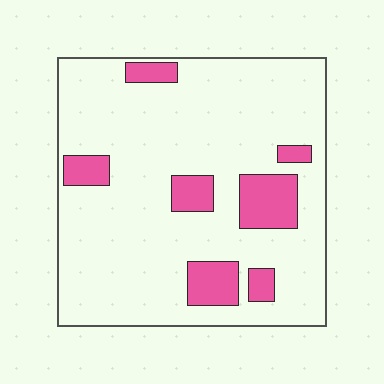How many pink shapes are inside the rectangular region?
7.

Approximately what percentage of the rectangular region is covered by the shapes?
Approximately 15%.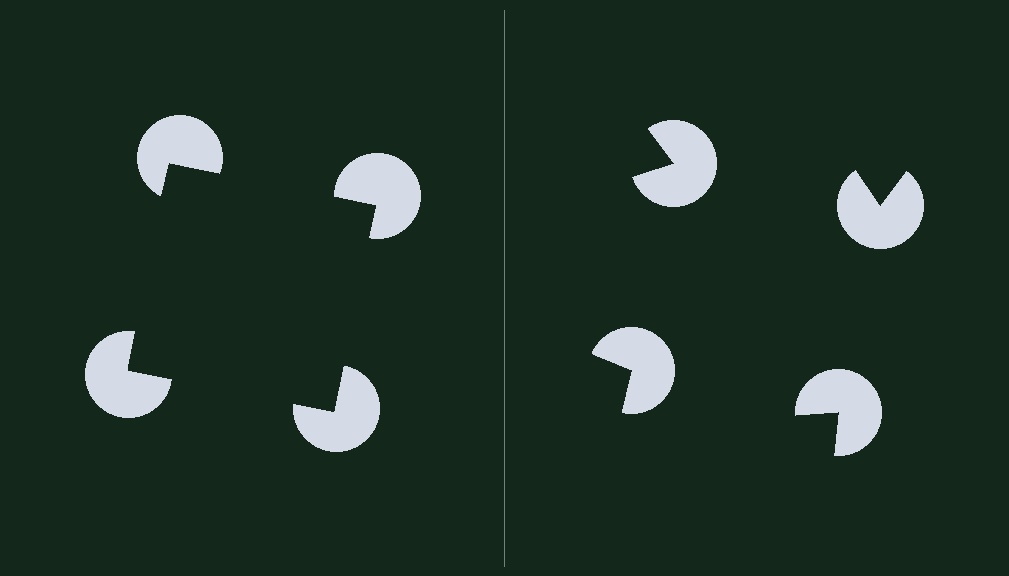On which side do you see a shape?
An illusory square appears on the left side. On the right side the wedge cuts are rotated, so no coherent shape forms.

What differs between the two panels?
The pac-man discs are positioned identically on both sides; only the wedge orientations differ. On the left they align to a square; on the right they are misaligned.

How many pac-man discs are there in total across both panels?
8 — 4 on each side.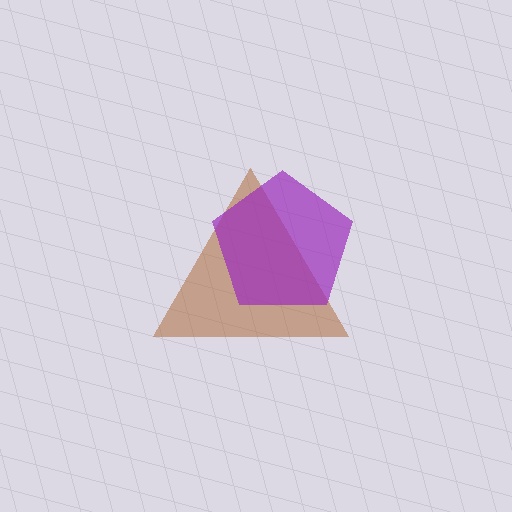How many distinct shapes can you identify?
There are 2 distinct shapes: a brown triangle, a purple pentagon.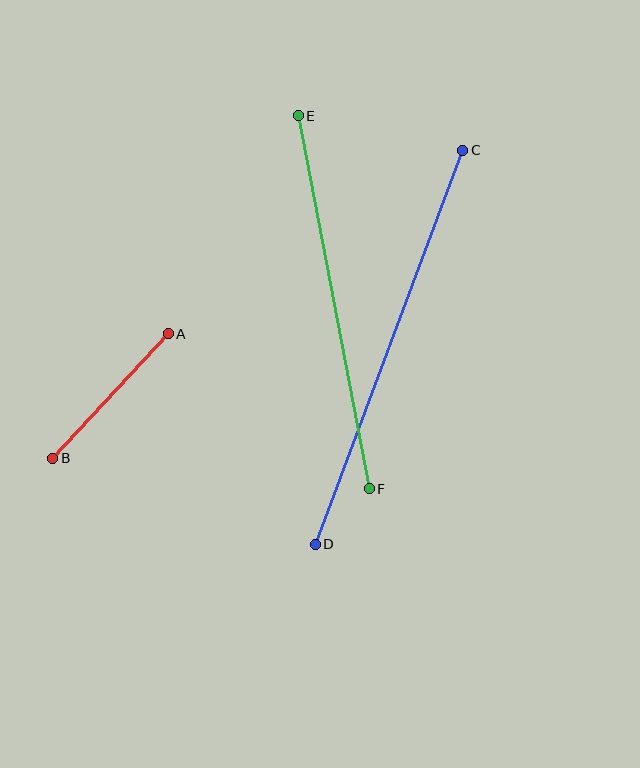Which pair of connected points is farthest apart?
Points C and D are farthest apart.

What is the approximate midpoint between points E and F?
The midpoint is at approximately (334, 302) pixels.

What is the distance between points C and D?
The distance is approximately 421 pixels.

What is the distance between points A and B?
The distance is approximately 170 pixels.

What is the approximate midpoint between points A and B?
The midpoint is at approximately (111, 396) pixels.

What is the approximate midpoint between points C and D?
The midpoint is at approximately (389, 347) pixels.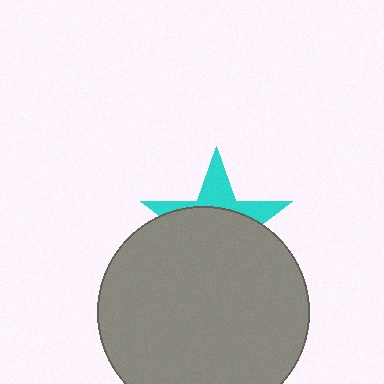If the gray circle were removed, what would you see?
You would see the complete cyan star.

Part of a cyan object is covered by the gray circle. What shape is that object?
It is a star.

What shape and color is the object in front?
The object in front is a gray circle.